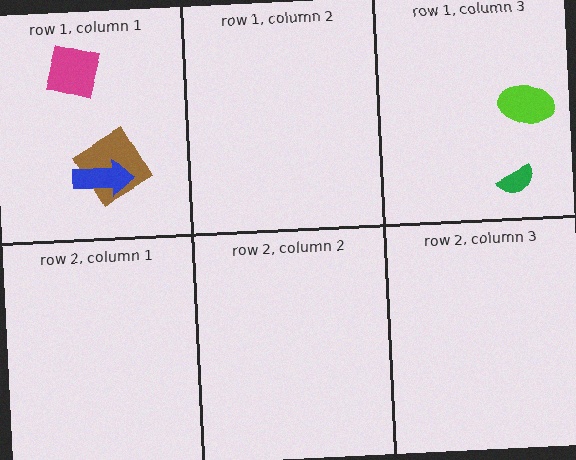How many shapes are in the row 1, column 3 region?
2.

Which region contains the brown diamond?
The row 1, column 1 region.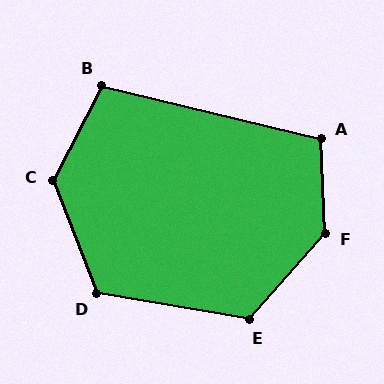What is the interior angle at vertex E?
Approximately 122 degrees (obtuse).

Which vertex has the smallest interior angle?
B, at approximately 104 degrees.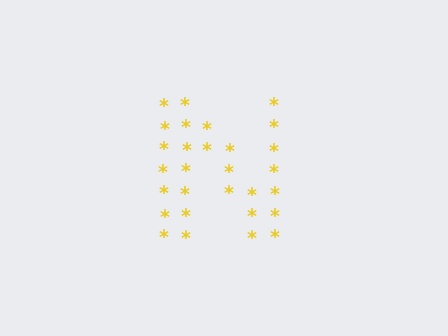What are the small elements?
The small elements are asterisks.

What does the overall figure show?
The overall figure shows the letter N.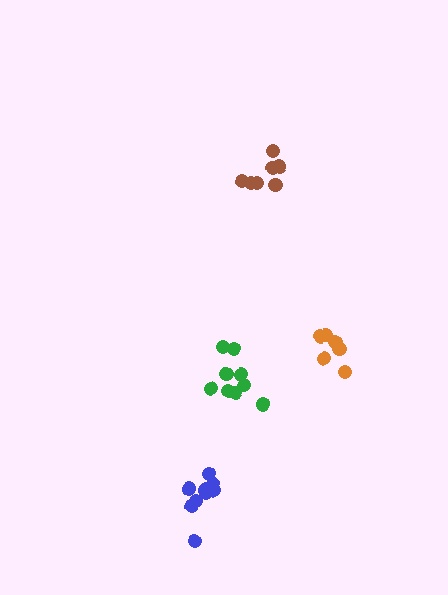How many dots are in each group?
Group 1: 11 dots, Group 2: 7 dots, Group 3: 9 dots, Group 4: 6 dots (33 total).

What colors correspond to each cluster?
The clusters are colored: blue, brown, green, orange.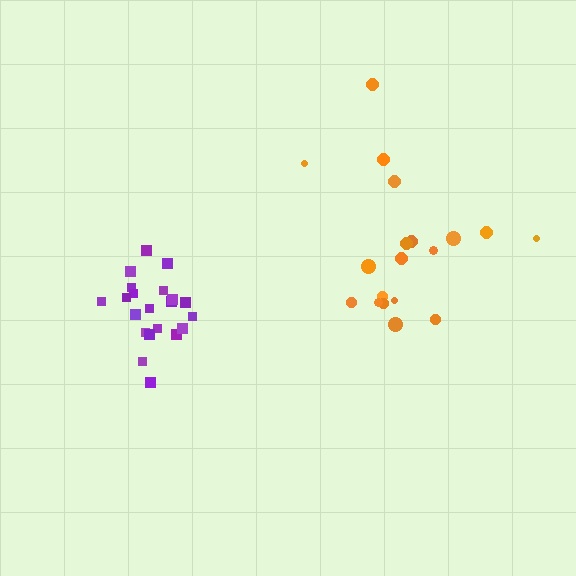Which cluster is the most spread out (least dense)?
Orange.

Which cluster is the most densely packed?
Purple.